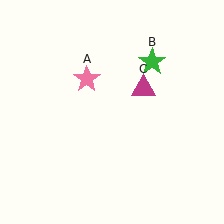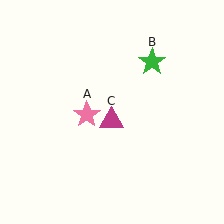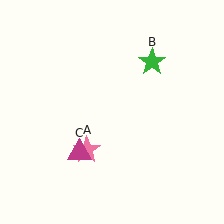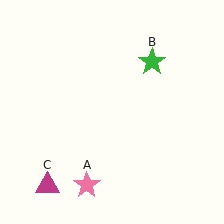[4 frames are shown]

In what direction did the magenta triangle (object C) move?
The magenta triangle (object C) moved down and to the left.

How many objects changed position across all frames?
2 objects changed position: pink star (object A), magenta triangle (object C).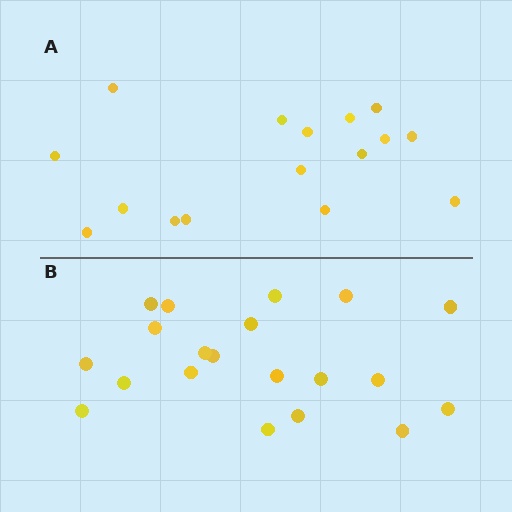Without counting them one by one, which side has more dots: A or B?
Region B (the bottom region) has more dots.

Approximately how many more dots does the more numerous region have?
Region B has about 4 more dots than region A.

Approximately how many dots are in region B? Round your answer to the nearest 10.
About 20 dots.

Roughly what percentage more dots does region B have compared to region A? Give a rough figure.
About 25% more.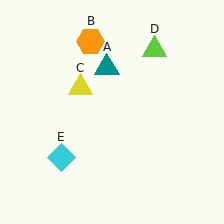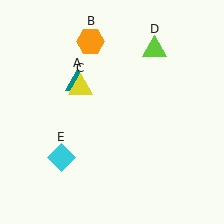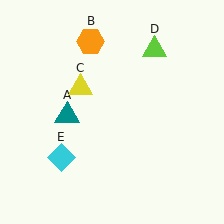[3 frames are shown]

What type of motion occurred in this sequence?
The teal triangle (object A) rotated counterclockwise around the center of the scene.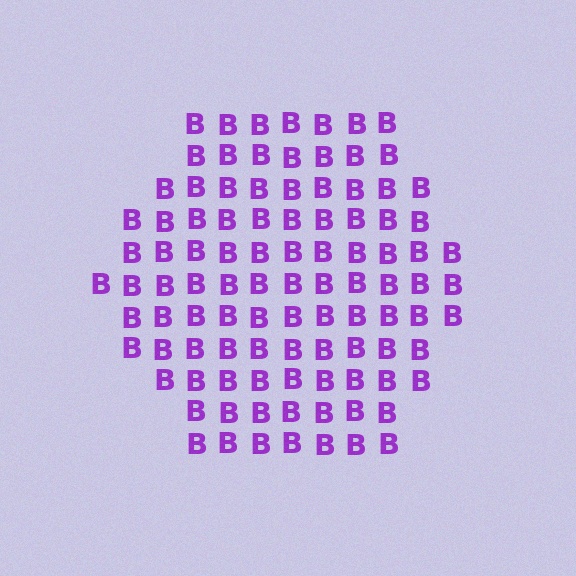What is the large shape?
The large shape is a hexagon.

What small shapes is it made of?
It is made of small letter B's.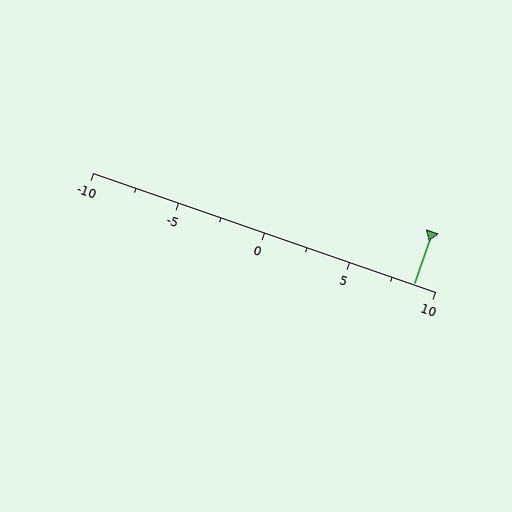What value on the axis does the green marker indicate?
The marker indicates approximately 8.8.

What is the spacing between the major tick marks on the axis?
The major ticks are spaced 5 apart.